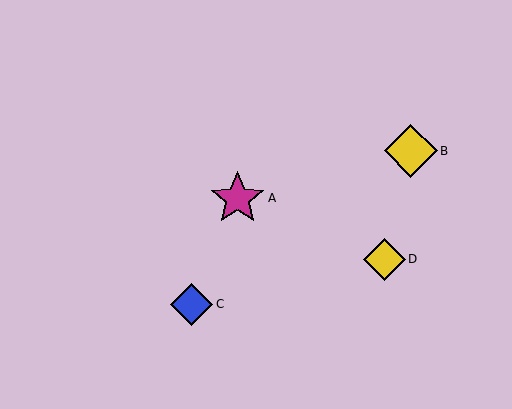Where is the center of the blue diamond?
The center of the blue diamond is at (192, 304).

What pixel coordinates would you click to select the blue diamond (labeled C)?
Click at (192, 304) to select the blue diamond C.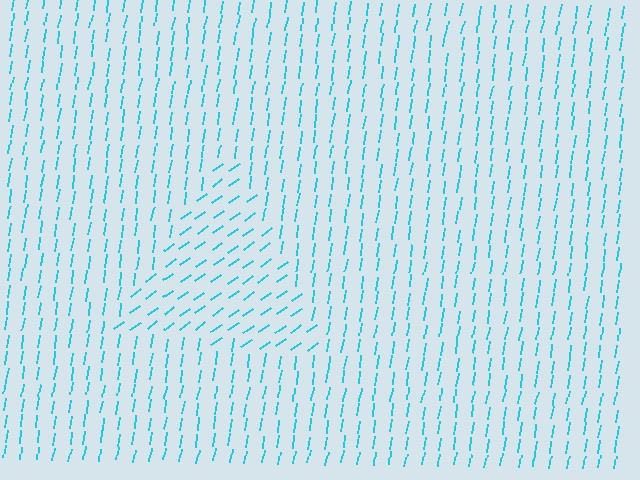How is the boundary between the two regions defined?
The boundary is defined purely by a change in line orientation (approximately 45 degrees difference). All lines are the same color and thickness.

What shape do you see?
I see a triangle.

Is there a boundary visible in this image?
Yes, there is a texture boundary formed by a change in line orientation.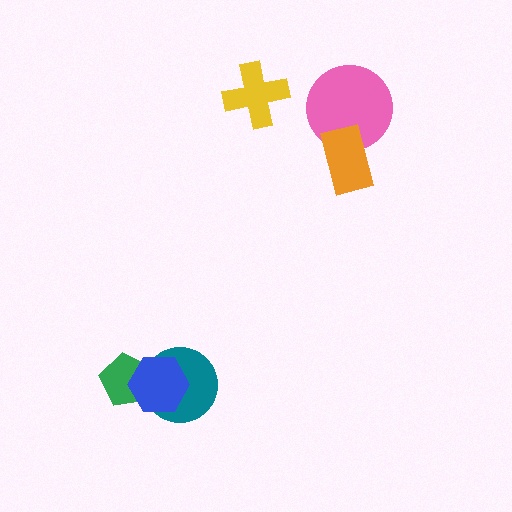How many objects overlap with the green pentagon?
2 objects overlap with the green pentagon.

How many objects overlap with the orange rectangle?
1 object overlaps with the orange rectangle.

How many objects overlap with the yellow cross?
0 objects overlap with the yellow cross.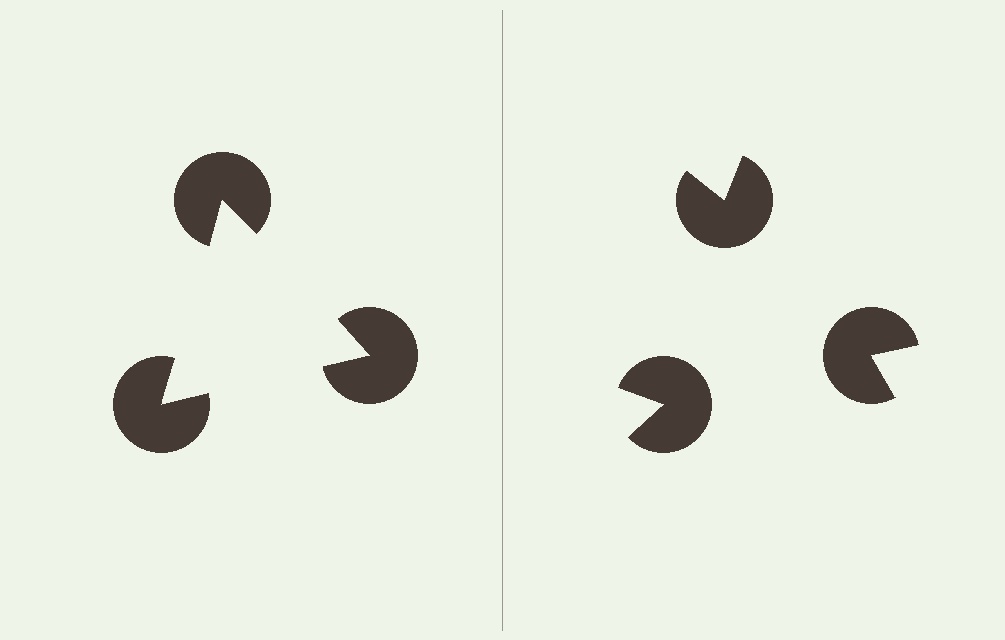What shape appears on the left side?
An illusory triangle.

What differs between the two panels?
The pac-man discs are positioned identically on both sides; only the wedge orientations differ. On the left they align to a triangle; on the right they are misaligned.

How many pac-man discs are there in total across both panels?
6 — 3 on each side.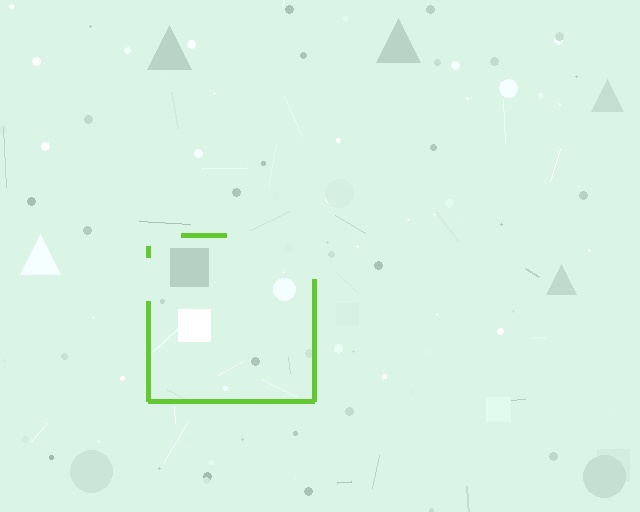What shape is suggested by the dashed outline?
The dashed outline suggests a square.